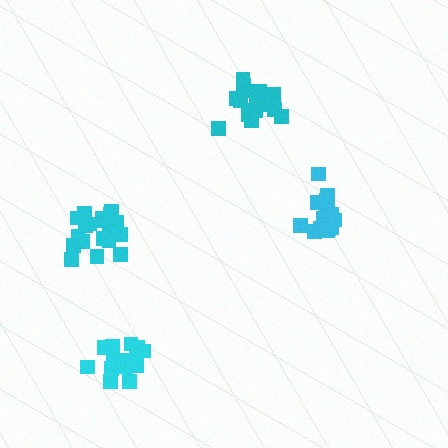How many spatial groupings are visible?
There are 4 spatial groupings.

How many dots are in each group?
Group 1: 19 dots, Group 2: 20 dots, Group 3: 17 dots, Group 4: 15 dots (71 total).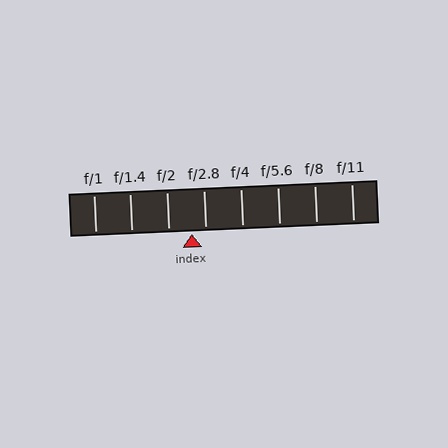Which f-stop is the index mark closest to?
The index mark is closest to f/2.8.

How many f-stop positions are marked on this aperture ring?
There are 8 f-stop positions marked.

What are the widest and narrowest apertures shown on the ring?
The widest aperture shown is f/1 and the narrowest is f/11.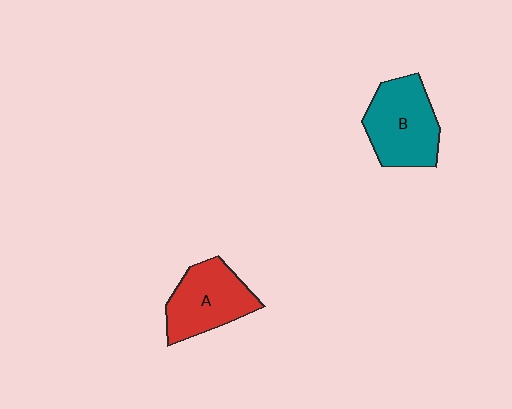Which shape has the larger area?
Shape B (teal).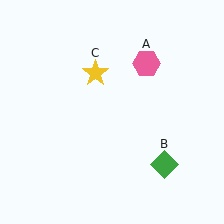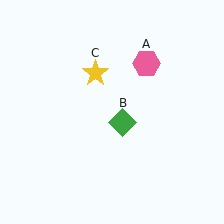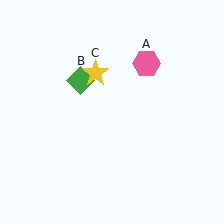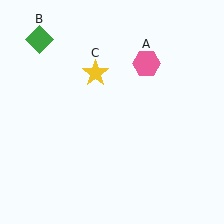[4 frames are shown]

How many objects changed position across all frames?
1 object changed position: green diamond (object B).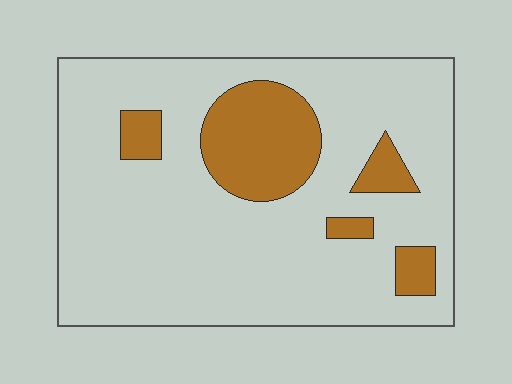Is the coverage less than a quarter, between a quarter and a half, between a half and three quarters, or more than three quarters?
Less than a quarter.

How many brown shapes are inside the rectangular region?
5.